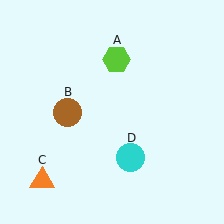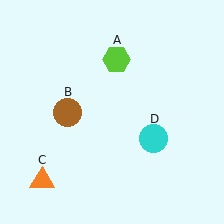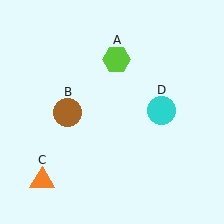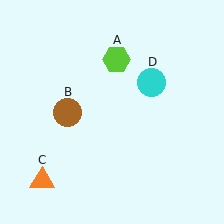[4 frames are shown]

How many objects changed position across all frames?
1 object changed position: cyan circle (object D).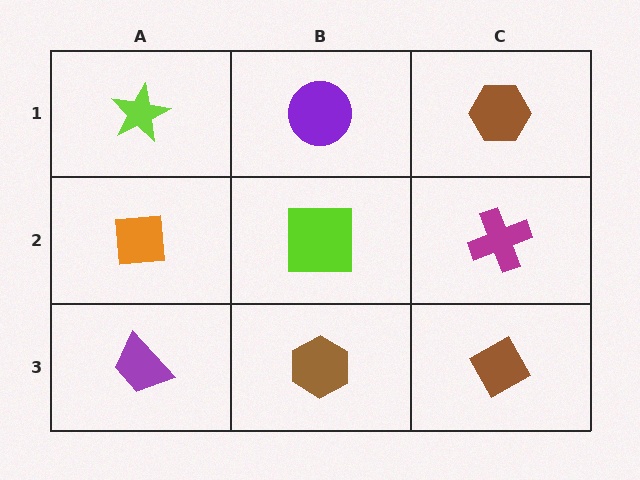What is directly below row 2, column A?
A purple trapezoid.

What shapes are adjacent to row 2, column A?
A lime star (row 1, column A), a purple trapezoid (row 3, column A), a lime square (row 2, column B).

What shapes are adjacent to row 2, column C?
A brown hexagon (row 1, column C), a brown diamond (row 3, column C), a lime square (row 2, column B).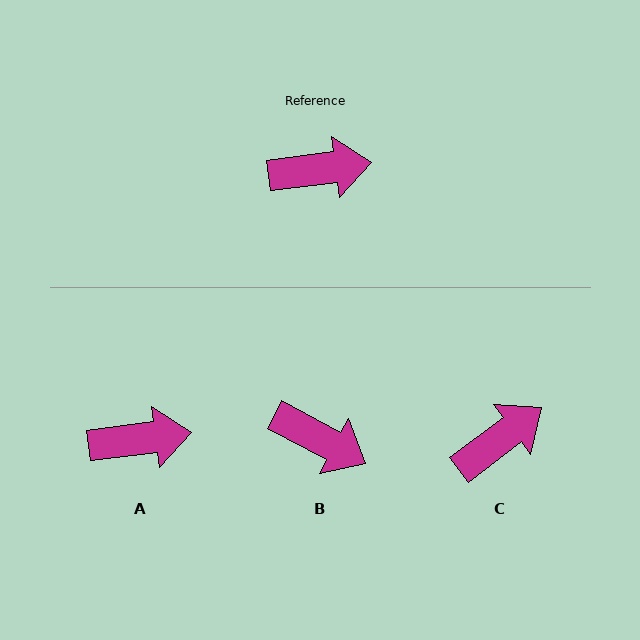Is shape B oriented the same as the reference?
No, it is off by about 36 degrees.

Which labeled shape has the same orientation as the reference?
A.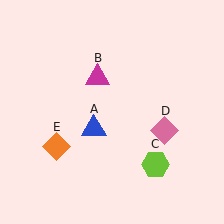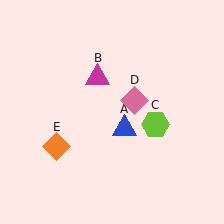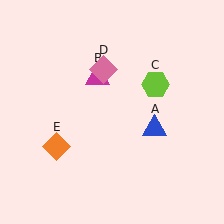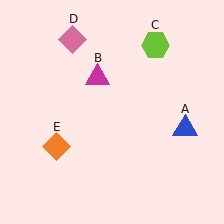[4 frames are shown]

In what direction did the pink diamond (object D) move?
The pink diamond (object D) moved up and to the left.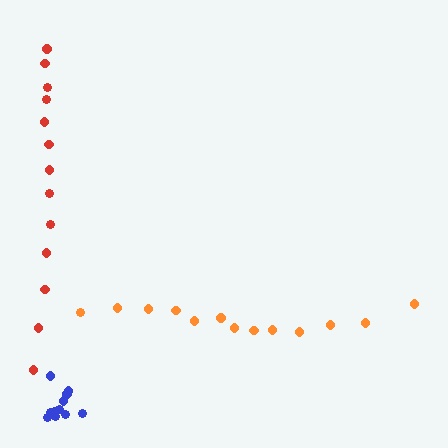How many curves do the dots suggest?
There are 3 distinct paths.